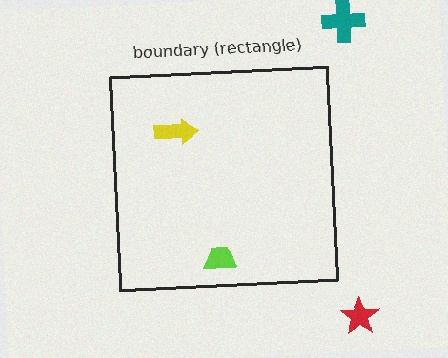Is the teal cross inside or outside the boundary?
Outside.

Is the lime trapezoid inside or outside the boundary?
Inside.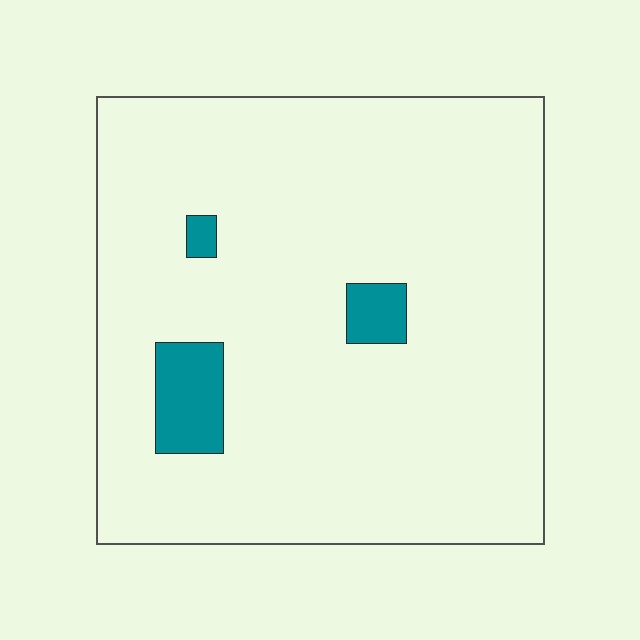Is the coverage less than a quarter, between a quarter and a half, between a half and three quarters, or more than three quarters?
Less than a quarter.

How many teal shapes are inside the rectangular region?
3.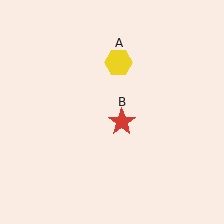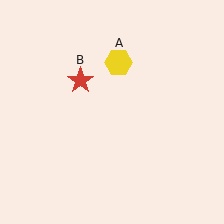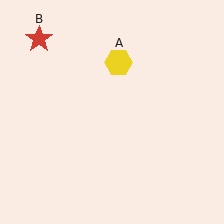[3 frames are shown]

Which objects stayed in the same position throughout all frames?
Yellow hexagon (object A) remained stationary.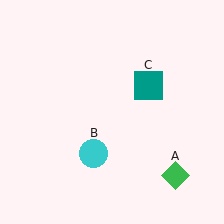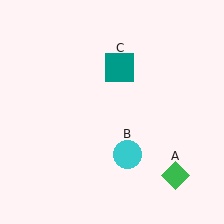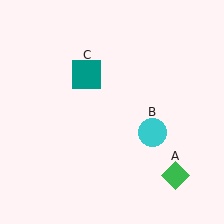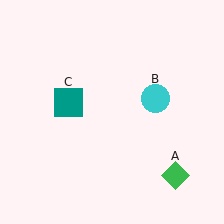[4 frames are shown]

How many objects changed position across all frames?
2 objects changed position: cyan circle (object B), teal square (object C).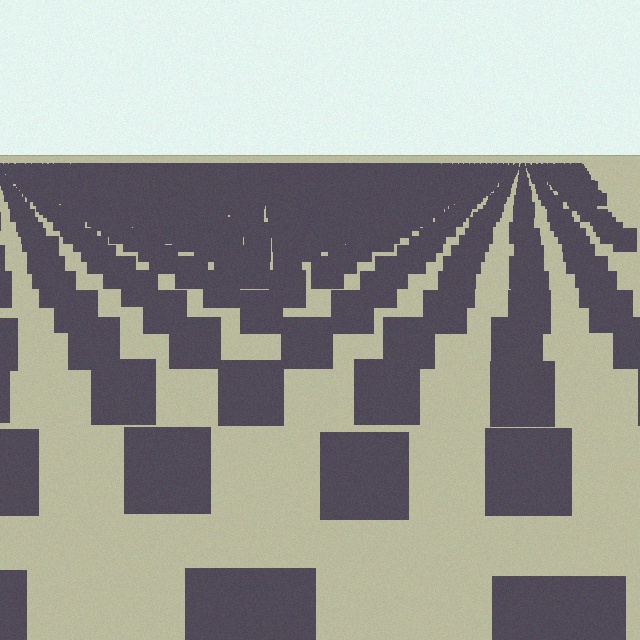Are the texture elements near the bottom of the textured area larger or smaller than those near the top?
Larger. Near the bottom, elements are closer to the viewer and appear at a bigger on-screen size.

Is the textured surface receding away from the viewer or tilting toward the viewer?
The surface is receding away from the viewer. Texture elements get smaller and denser toward the top.